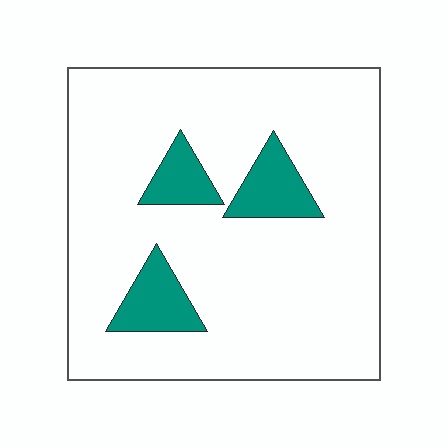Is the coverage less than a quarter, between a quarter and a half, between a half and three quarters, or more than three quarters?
Less than a quarter.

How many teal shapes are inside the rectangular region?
3.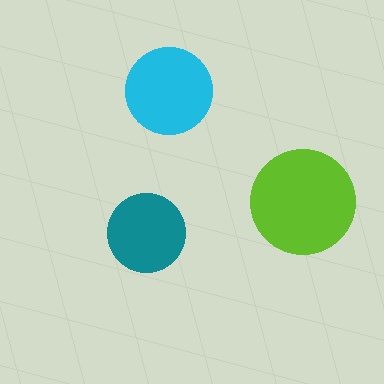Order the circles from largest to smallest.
the lime one, the cyan one, the teal one.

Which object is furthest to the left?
The teal circle is leftmost.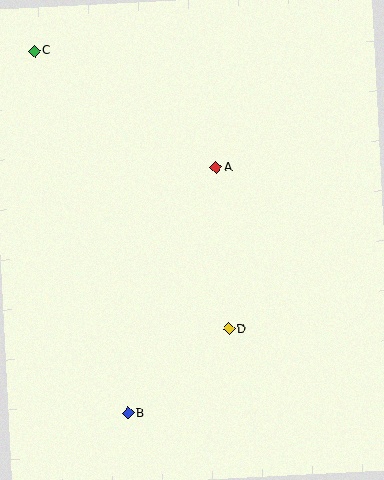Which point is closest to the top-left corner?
Point C is closest to the top-left corner.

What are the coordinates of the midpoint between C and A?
The midpoint between C and A is at (125, 109).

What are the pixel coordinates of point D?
Point D is at (229, 329).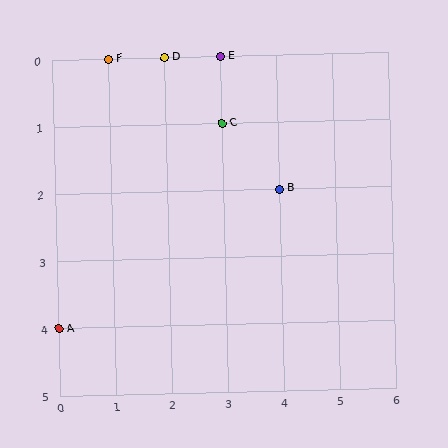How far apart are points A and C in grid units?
Points A and C are 3 columns and 3 rows apart (about 4.2 grid units diagonally).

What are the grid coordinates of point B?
Point B is at grid coordinates (4, 2).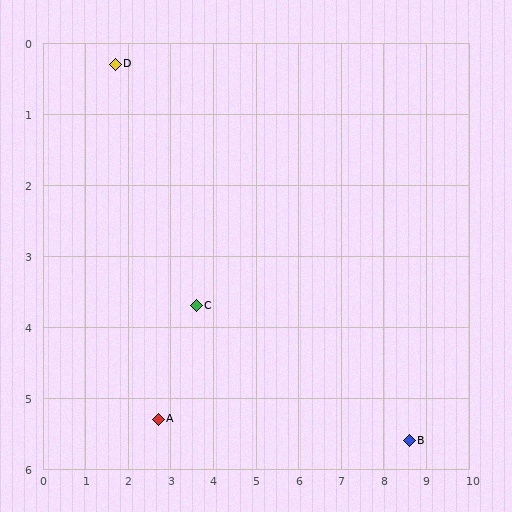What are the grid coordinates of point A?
Point A is at approximately (2.7, 5.3).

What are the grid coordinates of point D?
Point D is at approximately (1.7, 0.3).